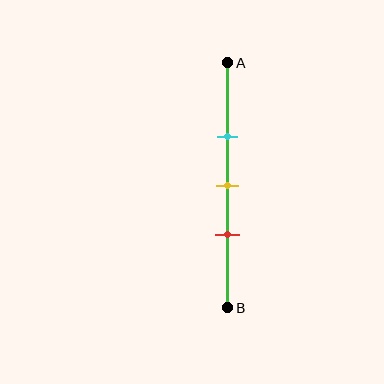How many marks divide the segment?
There are 3 marks dividing the segment.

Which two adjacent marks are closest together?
The yellow and red marks are the closest adjacent pair.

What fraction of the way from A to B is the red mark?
The red mark is approximately 70% (0.7) of the way from A to B.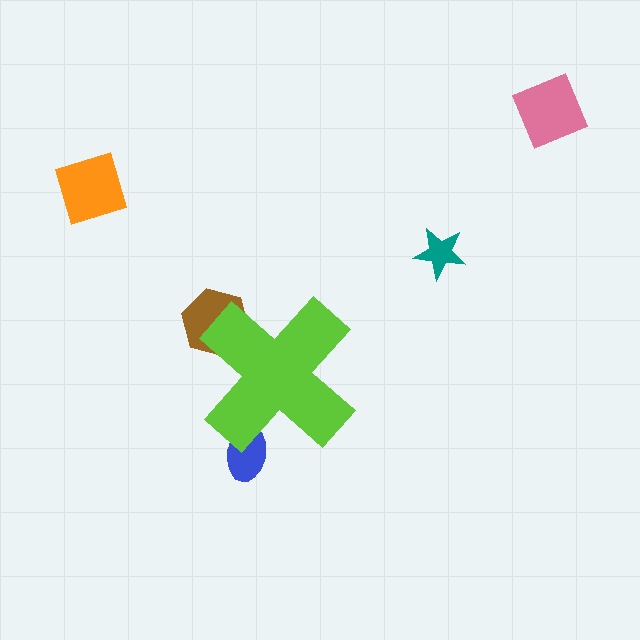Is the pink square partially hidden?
No, the pink square is fully visible.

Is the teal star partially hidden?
No, the teal star is fully visible.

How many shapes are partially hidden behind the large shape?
2 shapes are partially hidden.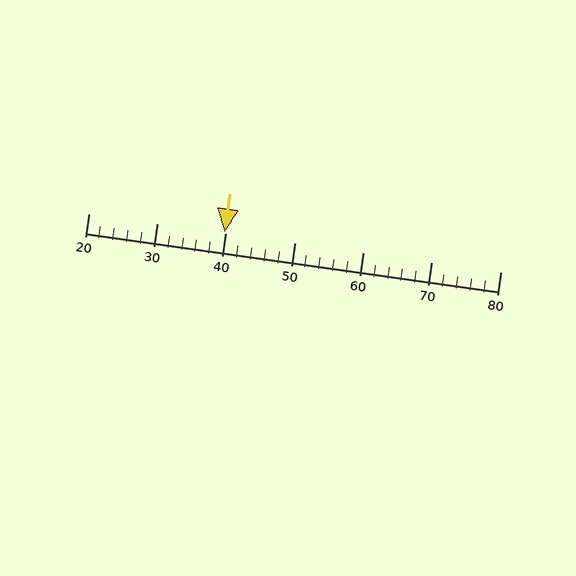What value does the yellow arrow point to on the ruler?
The yellow arrow points to approximately 40.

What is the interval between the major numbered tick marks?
The major tick marks are spaced 10 units apart.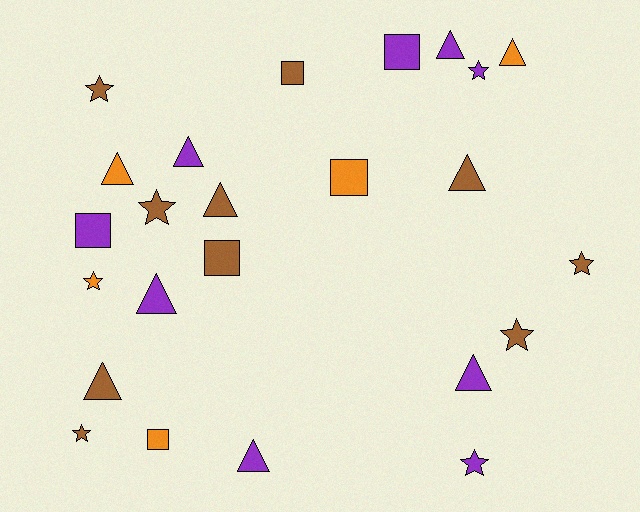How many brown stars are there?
There are 5 brown stars.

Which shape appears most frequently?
Triangle, with 10 objects.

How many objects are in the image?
There are 24 objects.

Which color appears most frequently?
Brown, with 10 objects.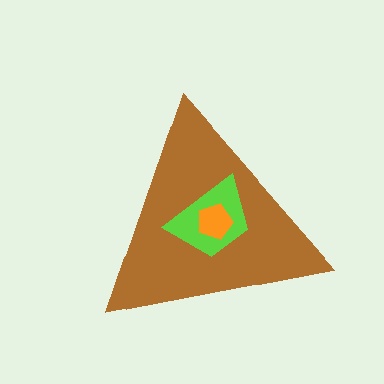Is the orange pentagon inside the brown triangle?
Yes.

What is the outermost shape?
The brown triangle.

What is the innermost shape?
The orange pentagon.